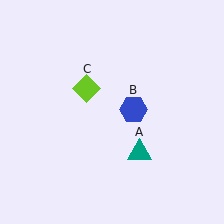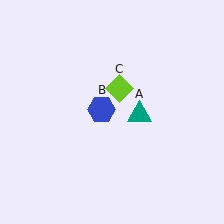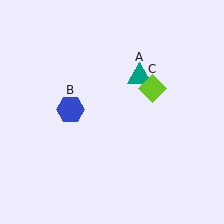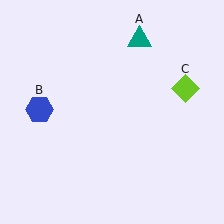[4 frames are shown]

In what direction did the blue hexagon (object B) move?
The blue hexagon (object B) moved left.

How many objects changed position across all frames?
3 objects changed position: teal triangle (object A), blue hexagon (object B), lime diamond (object C).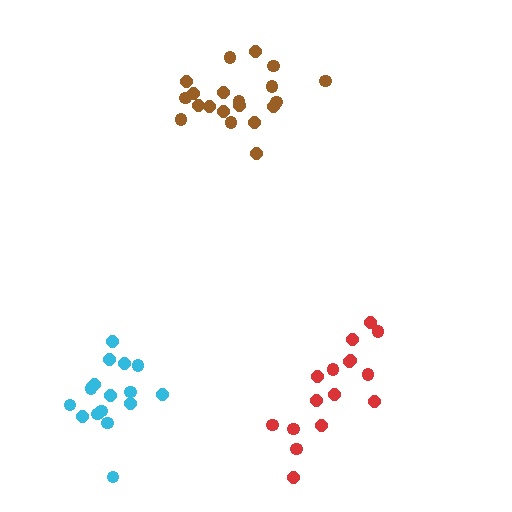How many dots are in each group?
Group 1: 16 dots, Group 2: 20 dots, Group 3: 16 dots (52 total).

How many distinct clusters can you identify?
There are 3 distinct clusters.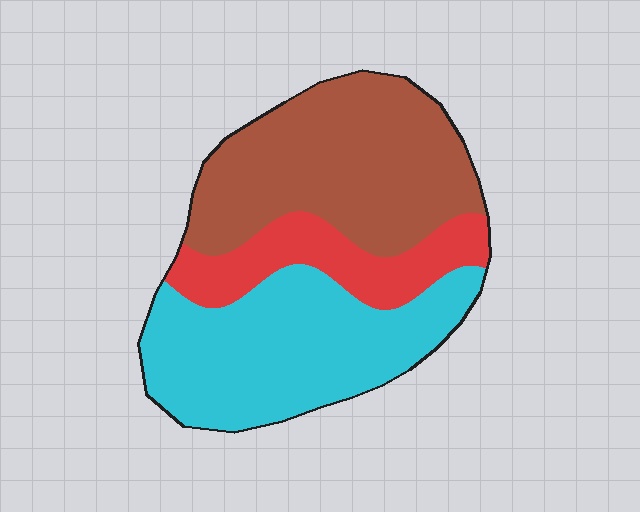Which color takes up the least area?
Red, at roughly 20%.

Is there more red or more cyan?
Cyan.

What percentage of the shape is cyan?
Cyan covers around 40% of the shape.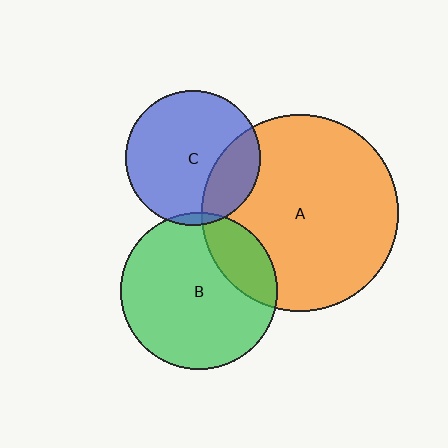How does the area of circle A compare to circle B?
Approximately 1.6 times.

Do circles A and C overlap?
Yes.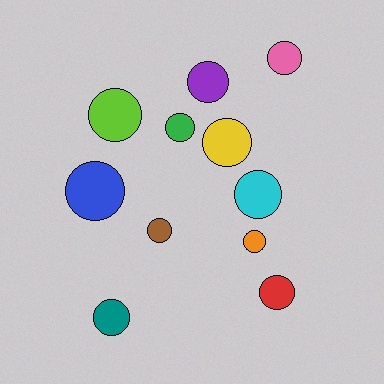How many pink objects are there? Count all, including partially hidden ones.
There is 1 pink object.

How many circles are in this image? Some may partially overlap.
There are 11 circles.